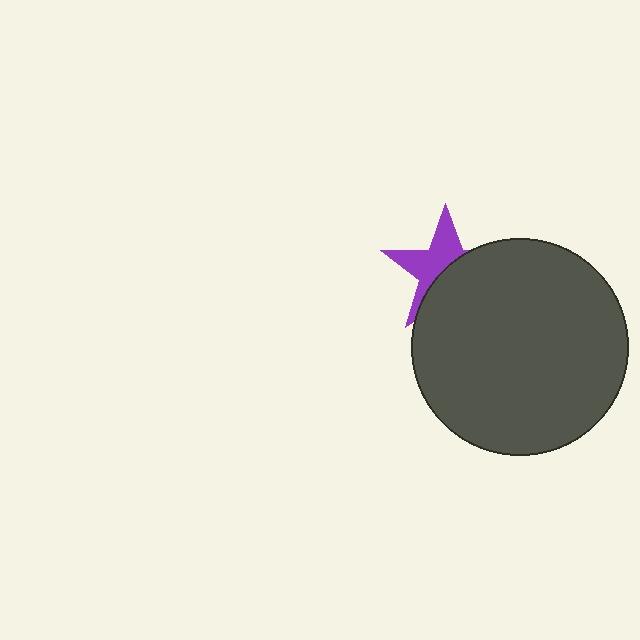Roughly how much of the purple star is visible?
About half of it is visible (roughly 48%).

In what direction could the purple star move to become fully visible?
The purple star could move toward the upper-left. That would shift it out from behind the dark gray circle entirely.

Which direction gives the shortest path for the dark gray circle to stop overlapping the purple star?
Moving toward the lower-right gives the shortest separation.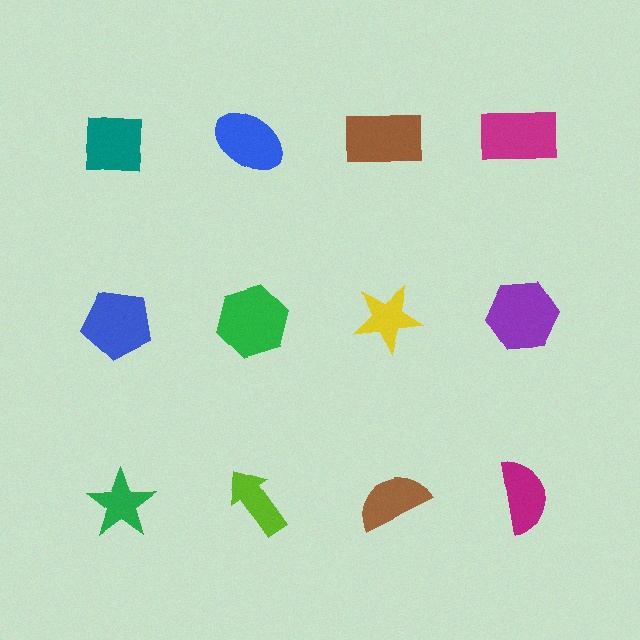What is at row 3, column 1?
A green star.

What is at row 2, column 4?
A purple hexagon.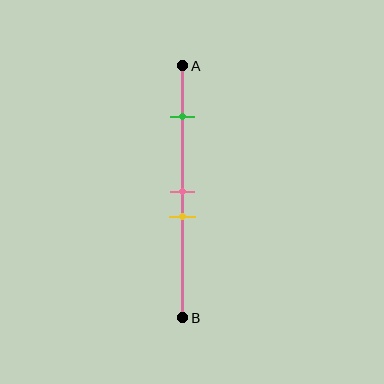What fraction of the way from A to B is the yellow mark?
The yellow mark is approximately 60% (0.6) of the way from A to B.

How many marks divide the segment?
There are 3 marks dividing the segment.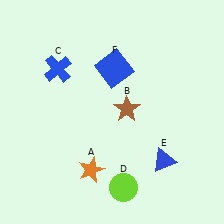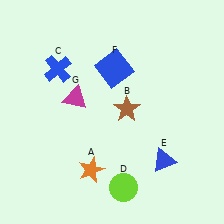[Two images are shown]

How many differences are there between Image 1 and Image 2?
There is 1 difference between the two images.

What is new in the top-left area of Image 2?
A magenta triangle (G) was added in the top-left area of Image 2.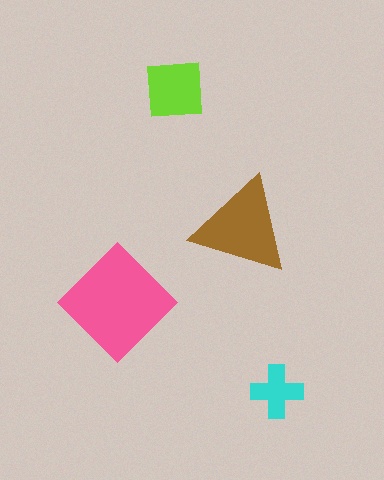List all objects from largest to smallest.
The pink diamond, the brown triangle, the lime square, the cyan cross.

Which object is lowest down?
The cyan cross is bottommost.